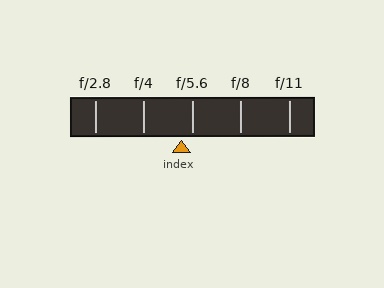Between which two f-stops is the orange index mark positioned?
The index mark is between f/4 and f/5.6.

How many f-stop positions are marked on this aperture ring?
There are 5 f-stop positions marked.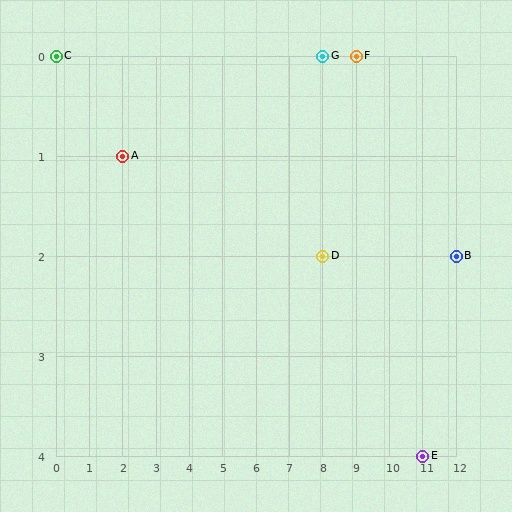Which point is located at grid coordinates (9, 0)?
Point F is at (9, 0).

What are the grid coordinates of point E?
Point E is at grid coordinates (11, 4).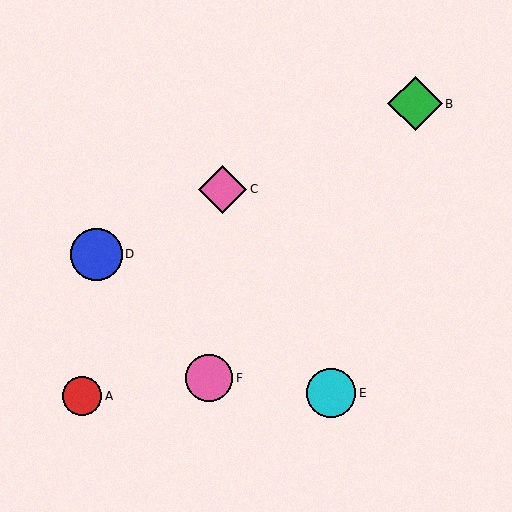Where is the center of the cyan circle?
The center of the cyan circle is at (331, 393).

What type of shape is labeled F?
Shape F is a pink circle.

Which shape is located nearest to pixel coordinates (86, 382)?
The red circle (labeled A) at (82, 396) is nearest to that location.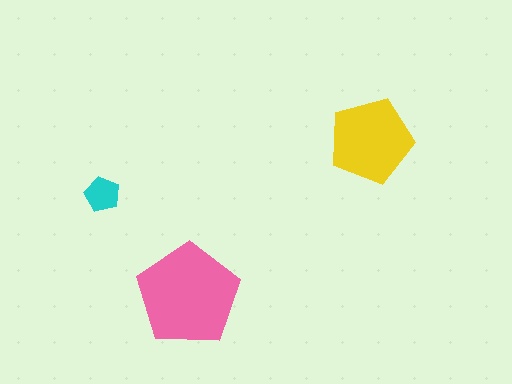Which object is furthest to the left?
The cyan pentagon is leftmost.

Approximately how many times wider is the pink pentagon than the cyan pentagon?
About 3 times wider.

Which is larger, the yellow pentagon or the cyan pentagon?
The yellow one.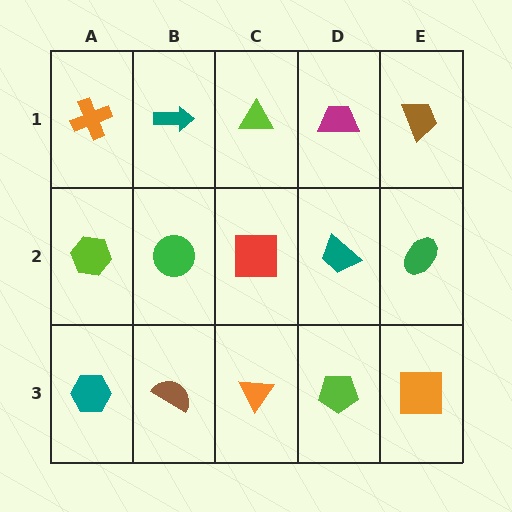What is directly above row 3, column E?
A green ellipse.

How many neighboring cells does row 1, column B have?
3.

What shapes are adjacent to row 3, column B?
A green circle (row 2, column B), a teal hexagon (row 3, column A), an orange triangle (row 3, column C).